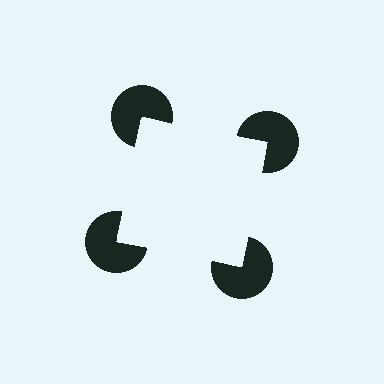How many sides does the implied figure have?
4 sides.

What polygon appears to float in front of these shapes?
An illusory square — its edges are inferred from the aligned wedge cuts in the pac-man discs, not physically drawn.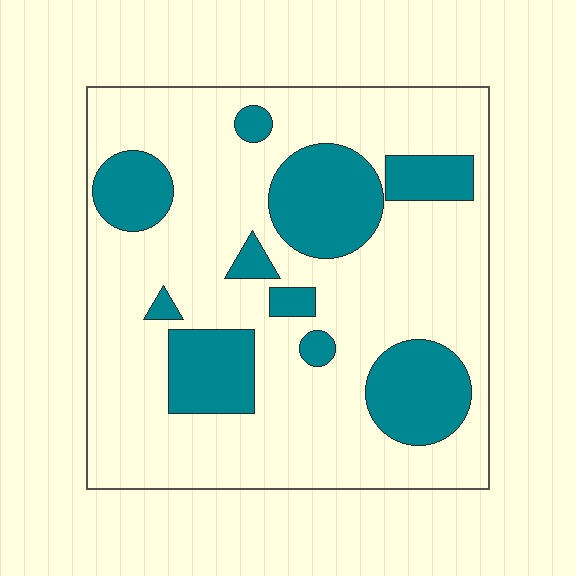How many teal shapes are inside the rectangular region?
10.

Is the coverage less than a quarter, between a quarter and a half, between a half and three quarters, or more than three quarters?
Between a quarter and a half.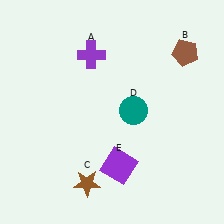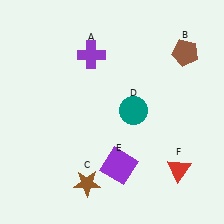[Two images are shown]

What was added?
A red triangle (F) was added in Image 2.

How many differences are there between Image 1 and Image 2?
There is 1 difference between the two images.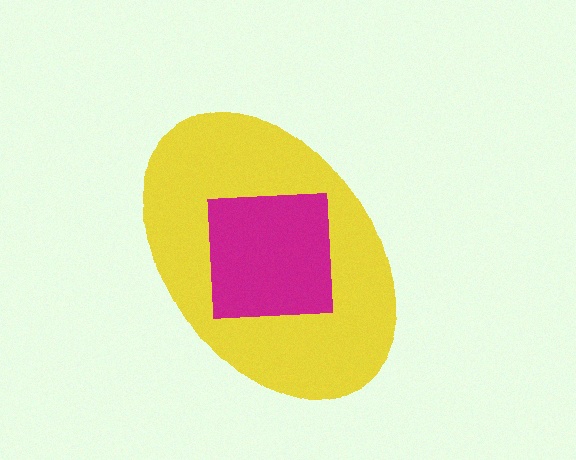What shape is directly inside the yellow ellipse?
The magenta square.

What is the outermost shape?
The yellow ellipse.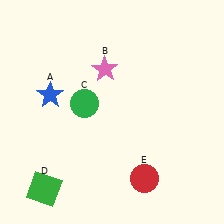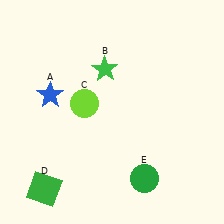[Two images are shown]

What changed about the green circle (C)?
In Image 1, C is green. In Image 2, it changed to lime.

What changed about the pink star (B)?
In Image 1, B is pink. In Image 2, it changed to green.